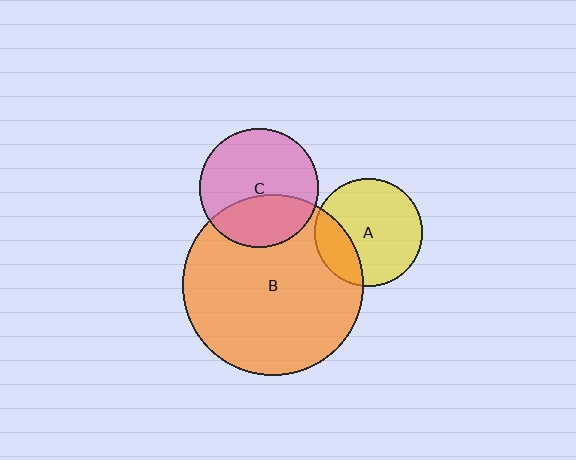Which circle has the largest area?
Circle B (orange).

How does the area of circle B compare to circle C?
Approximately 2.3 times.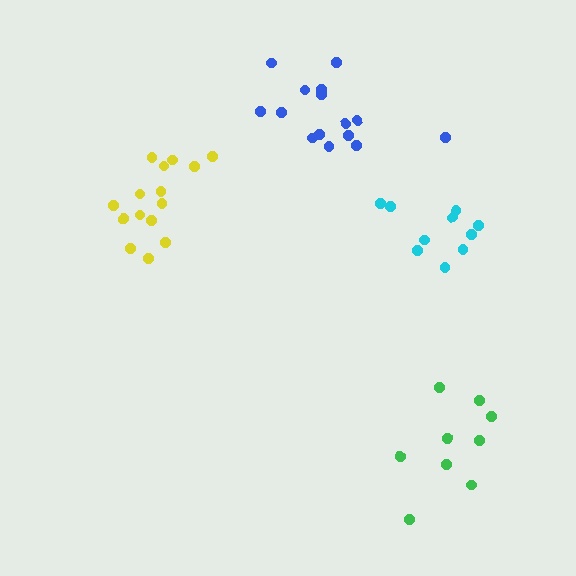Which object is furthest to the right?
The cyan cluster is rightmost.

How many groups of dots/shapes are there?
There are 4 groups.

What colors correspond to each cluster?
The clusters are colored: blue, green, yellow, cyan.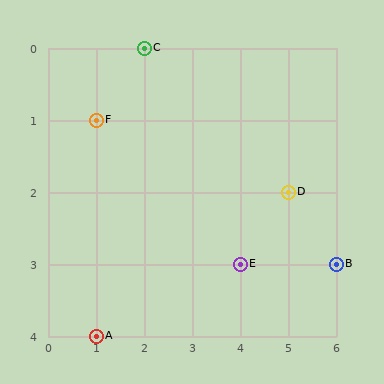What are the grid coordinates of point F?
Point F is at grid coordinates (1, 1).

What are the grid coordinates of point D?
Point D is at grid coordinates (5, 2).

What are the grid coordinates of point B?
Point B is at grid coordinates (6, 3).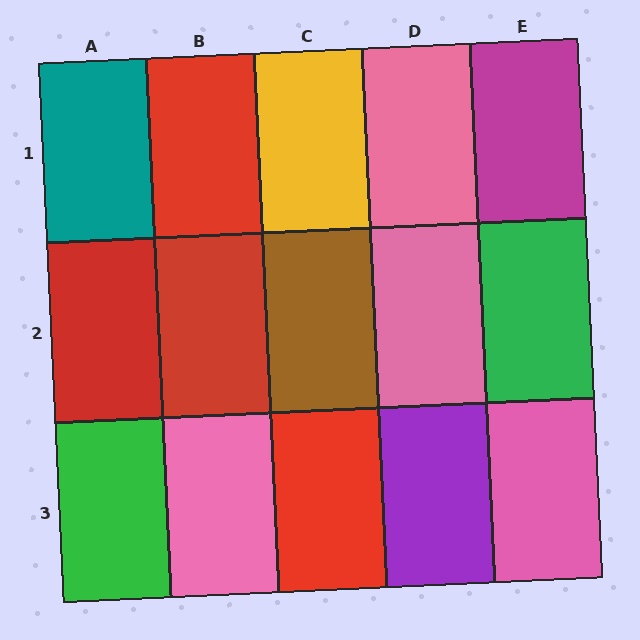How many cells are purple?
1 cell is purple.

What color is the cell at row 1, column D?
Pink.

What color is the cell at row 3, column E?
Pink.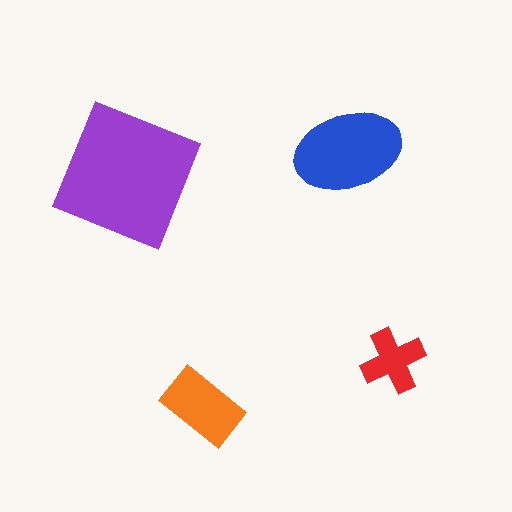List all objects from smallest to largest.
The red cross, the orange rectangle, the blue ellipse, the purple square.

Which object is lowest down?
The orange rectangle is bottommost.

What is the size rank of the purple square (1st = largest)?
1st.